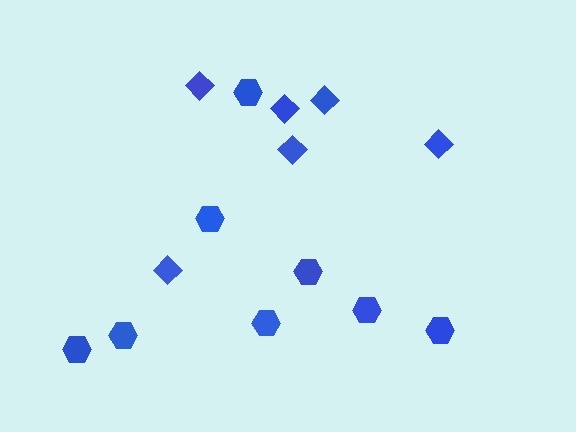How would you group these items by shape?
There are 2 groups: one group of diamonds (6) and one group of hexagons (8).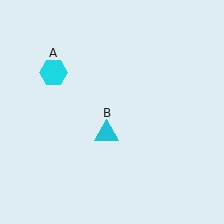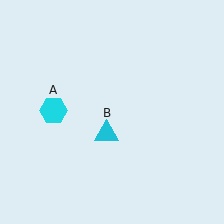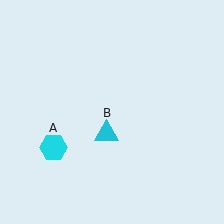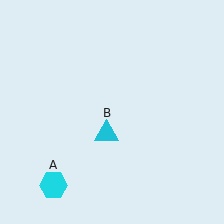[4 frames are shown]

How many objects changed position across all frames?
1 object changed position: cyan hexagon (object A).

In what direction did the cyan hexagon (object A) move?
The cyan hexagon (object A) moved down.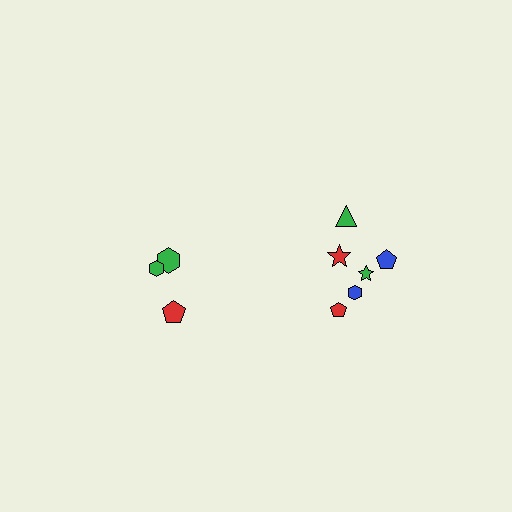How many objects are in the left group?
There are 3 objects.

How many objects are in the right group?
There are 6 objects.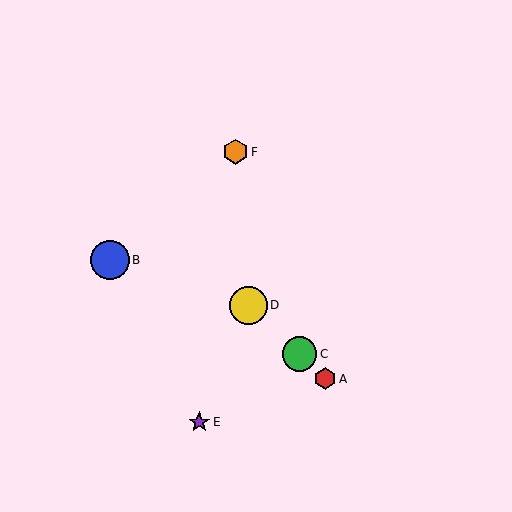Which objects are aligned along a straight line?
Objects A, C, D are aligned along a straight line.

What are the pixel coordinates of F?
Object F is at (235, 152).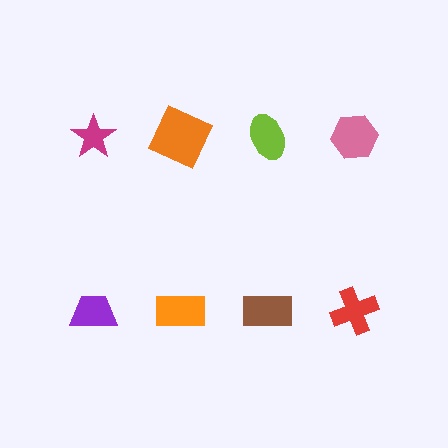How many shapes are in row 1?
4 shapes.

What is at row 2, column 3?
A brown rectangle.